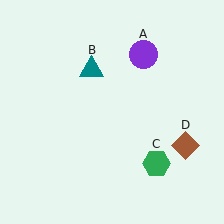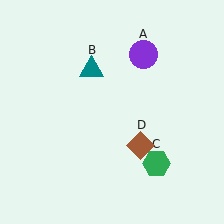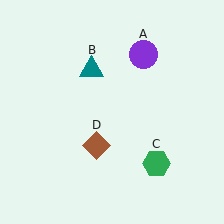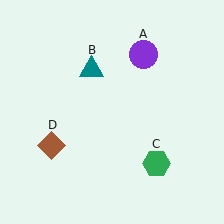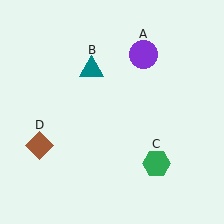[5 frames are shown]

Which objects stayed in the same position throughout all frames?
Purple circle (object A) and teal triangle (object B) and green hexagon (object C) remained stationary.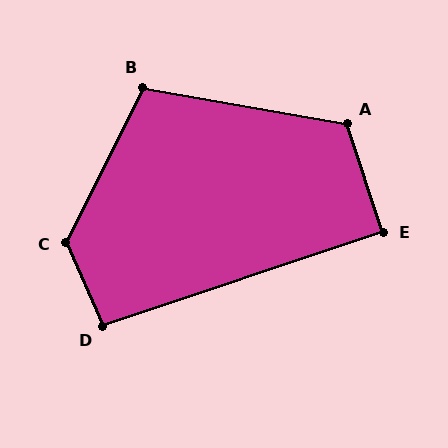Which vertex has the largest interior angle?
C, at approximately 130 degrees.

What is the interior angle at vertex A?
Approximately 118 degrees (obtuse).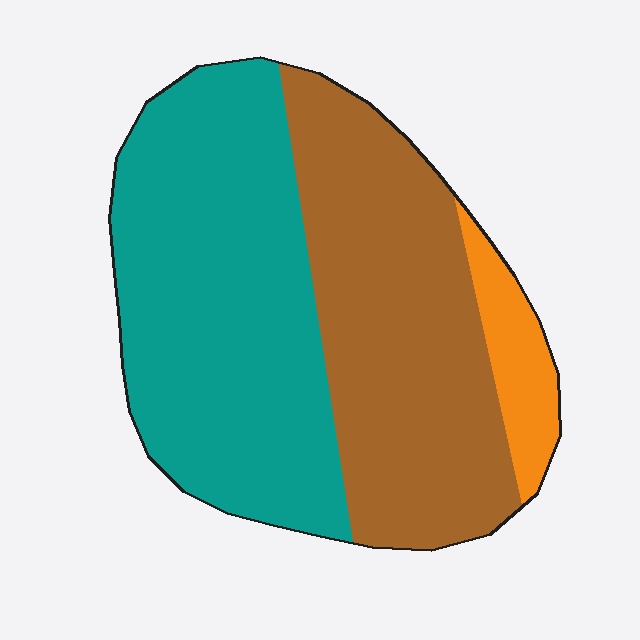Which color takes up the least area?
Orange, at roughly 10%.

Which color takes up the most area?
Teal, at roughly 50%.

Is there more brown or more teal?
Teal.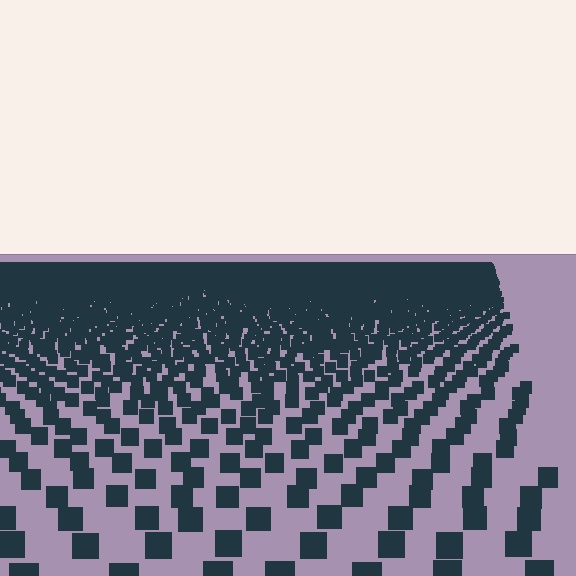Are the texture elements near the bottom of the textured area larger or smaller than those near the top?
Larger. Near the bottom, elements are closer to the viewer and appear at a bigger on-screen size.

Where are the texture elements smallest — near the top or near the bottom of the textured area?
Near the top.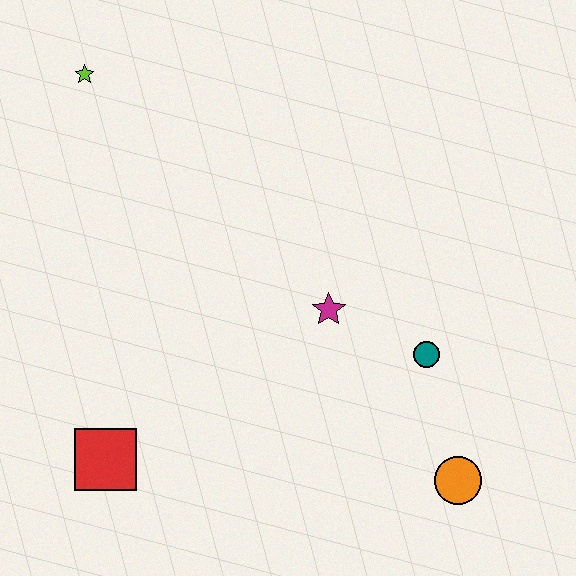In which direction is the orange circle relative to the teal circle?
The orange circle is below the teal circle.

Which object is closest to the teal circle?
The magenta star is closest to the teal circle.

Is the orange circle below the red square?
Yes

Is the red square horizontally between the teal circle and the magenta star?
No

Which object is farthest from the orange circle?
The lime star is farthest from the orange circle.